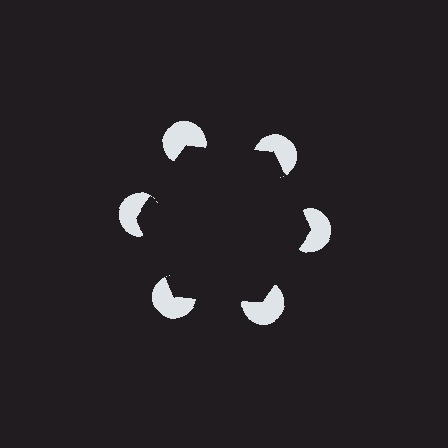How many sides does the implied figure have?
6 sides.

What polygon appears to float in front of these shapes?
An illusory hexagon — its edges are inferred from the aligned wedge cuts in the pac-man discs, not physically drawn.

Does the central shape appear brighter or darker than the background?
It typically appears slightly darker than the background, even though no actual brightness change is drawn.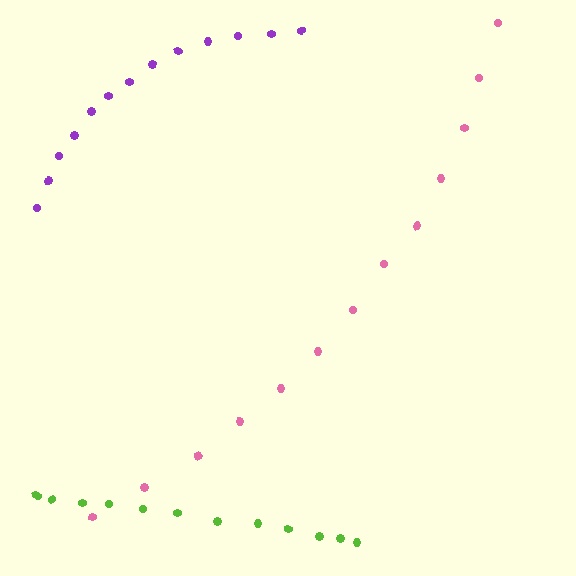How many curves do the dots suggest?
There are 3 distinct paths.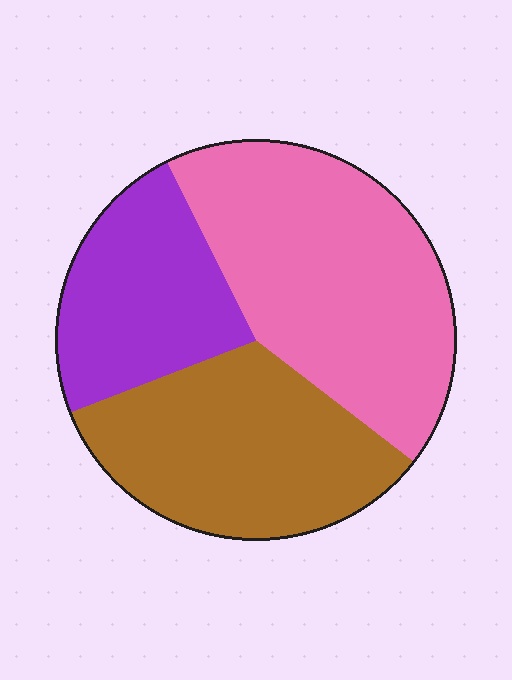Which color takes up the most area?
Pink, at roughly 45%.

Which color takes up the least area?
Purple, at roughly 25%.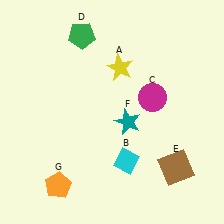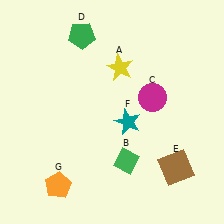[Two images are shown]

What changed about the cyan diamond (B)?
In Image 1, B is cyan. In Image 2, it changed to green.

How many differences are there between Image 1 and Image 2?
There is 1 difference between the two images.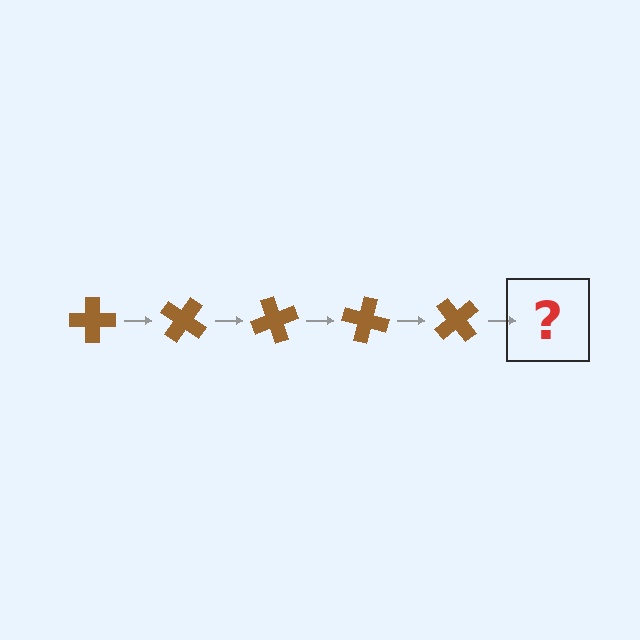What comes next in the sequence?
The next element should be a brown cross rotated 175 degrees.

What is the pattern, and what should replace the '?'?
The pattern is that the cross rotates 35 degrees each step. The '?' should be a brown cross rotated 175 degrees.